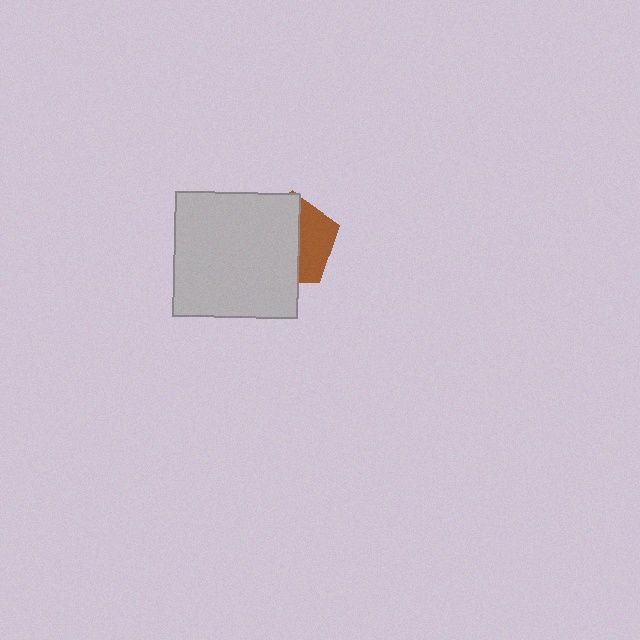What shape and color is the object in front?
The object in front is a light gray square.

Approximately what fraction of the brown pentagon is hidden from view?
Roughly 62% of the brown pentagon is hidden behind the light gray square.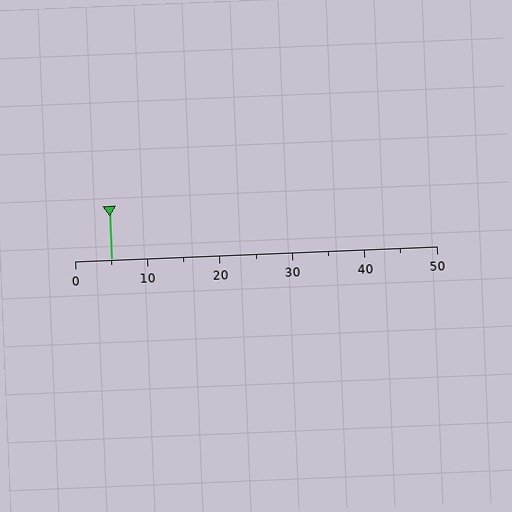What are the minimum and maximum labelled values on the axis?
The axis runs from 0 to 50.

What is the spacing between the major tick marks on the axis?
The major ticks are spaced 10 apart.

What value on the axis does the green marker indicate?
The marker indicates approximately 5.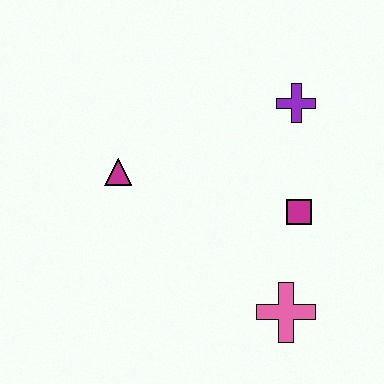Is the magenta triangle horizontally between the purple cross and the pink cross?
No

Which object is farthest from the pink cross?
The magenta triangle is farthest from the pink cross.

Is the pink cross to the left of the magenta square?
Yes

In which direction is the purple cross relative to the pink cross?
The purple cross is above the pink cross.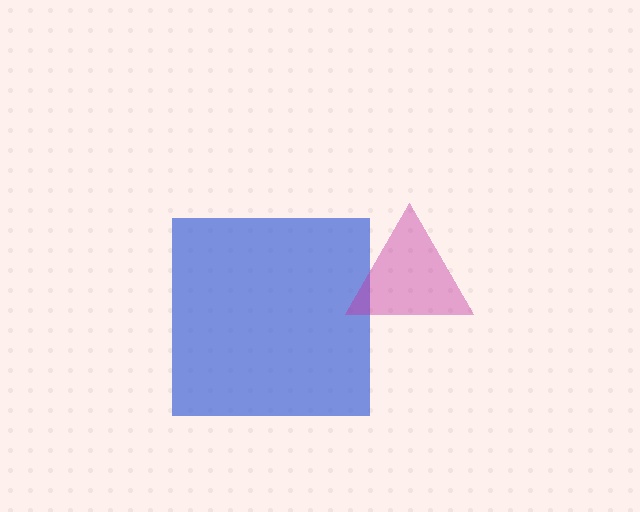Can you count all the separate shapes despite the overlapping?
Yes, there are 2 separate shapes.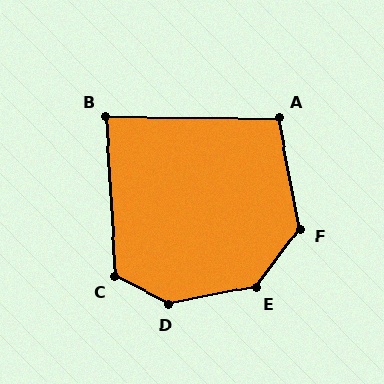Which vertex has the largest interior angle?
D, at approximately 142 degrees.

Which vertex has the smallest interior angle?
B, at approximately 86 degrees.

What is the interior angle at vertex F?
Approximately 132 degrees (obtuse).